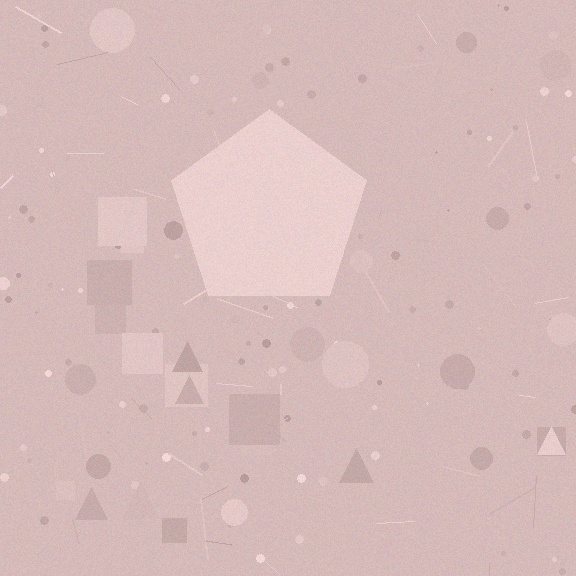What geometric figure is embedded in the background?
A pentagon is embedded in the background.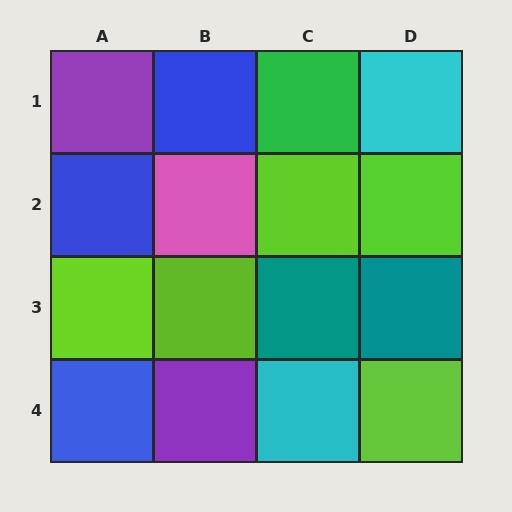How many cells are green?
1 cell is green.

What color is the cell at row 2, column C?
Lime.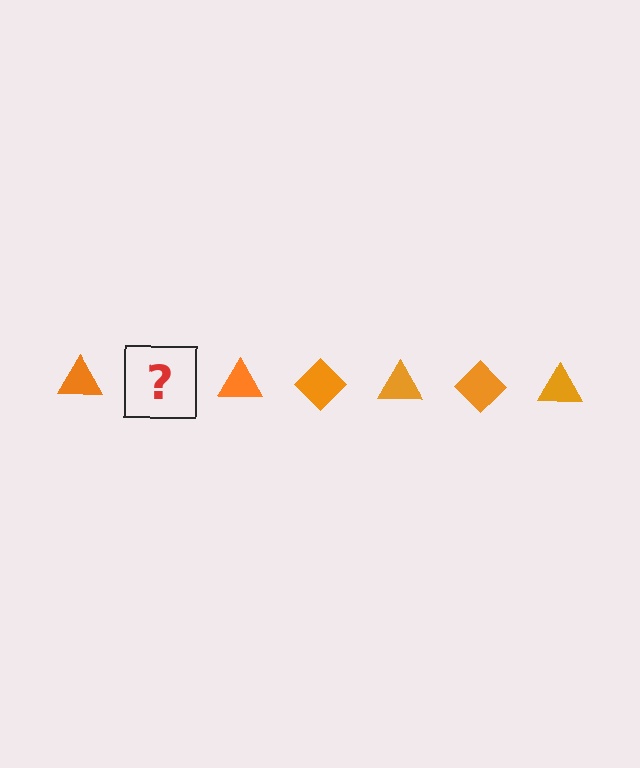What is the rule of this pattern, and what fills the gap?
The rule is that the pattern cycles through triangle, diamond shapes in orange. The gap should be filled with an orange diamond.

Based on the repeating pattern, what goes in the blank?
The blank should be an orange diamond.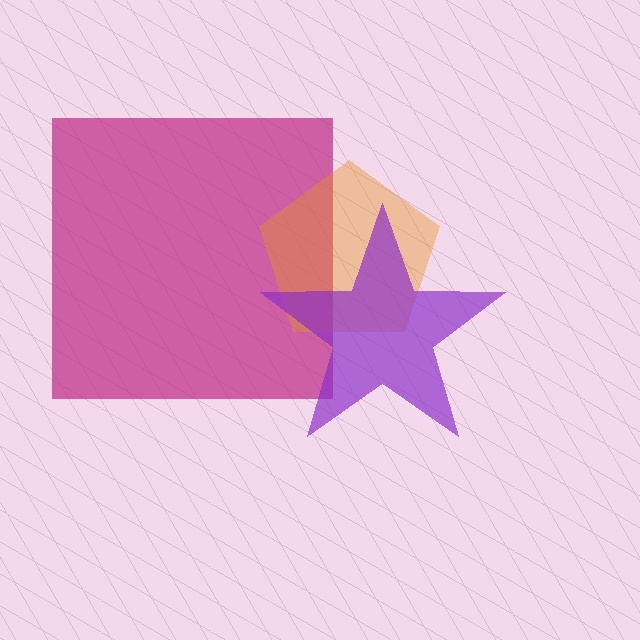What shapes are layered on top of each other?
The layered shapes are: a magenta square, an orange pentagon, a purple star.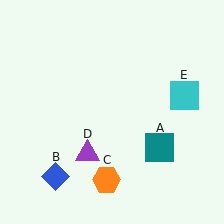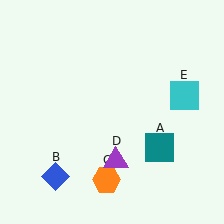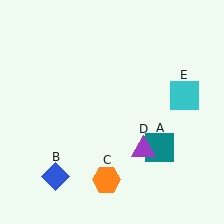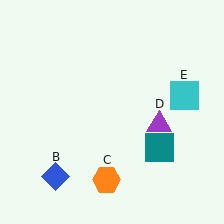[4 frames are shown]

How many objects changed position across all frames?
1 object changed position: purple triangle (object D).